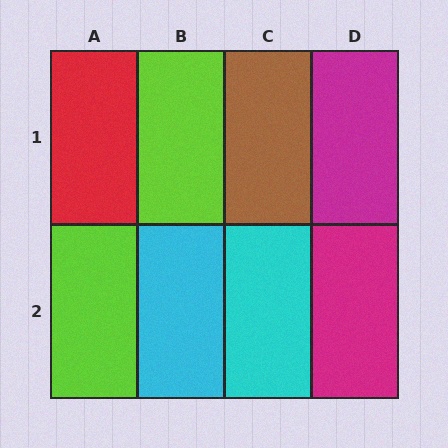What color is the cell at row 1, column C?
Brown.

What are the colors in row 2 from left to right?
Lime, cyan, cyan, magenta.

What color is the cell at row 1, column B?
Lime.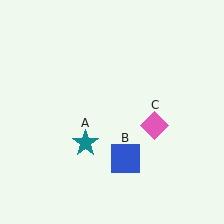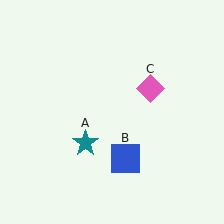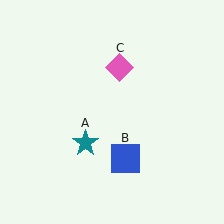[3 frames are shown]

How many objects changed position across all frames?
1 object changed position: pink diamond (object C).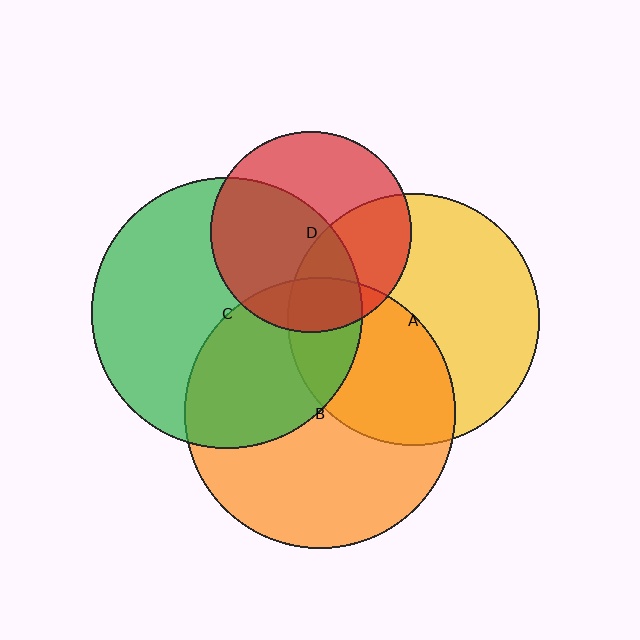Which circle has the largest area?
Circle B (orange).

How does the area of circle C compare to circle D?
Approximately 1.8 times.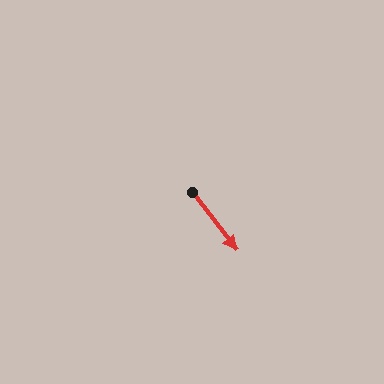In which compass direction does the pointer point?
Southeast.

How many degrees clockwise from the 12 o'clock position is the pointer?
Approximately 143 degrees.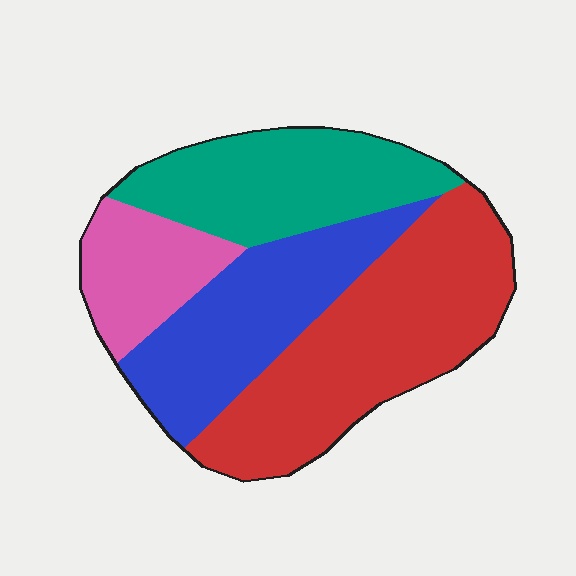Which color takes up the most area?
Red, at roughly 35%.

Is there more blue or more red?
Red.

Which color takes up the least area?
Pink, at roughly 15%.